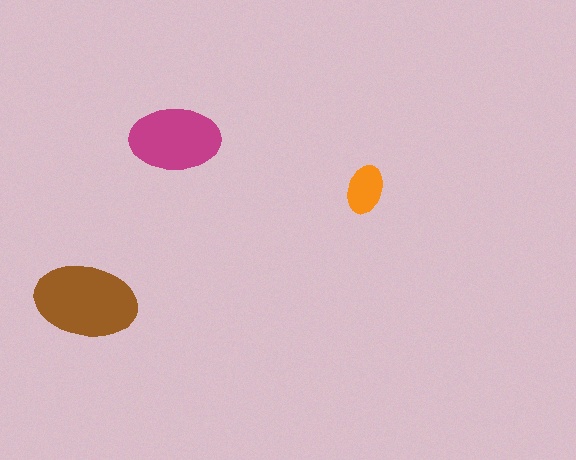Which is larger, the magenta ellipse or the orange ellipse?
The magenta one.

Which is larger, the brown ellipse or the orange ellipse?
The brown one.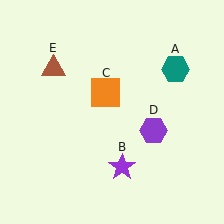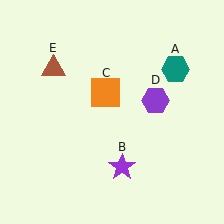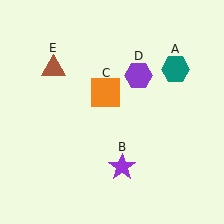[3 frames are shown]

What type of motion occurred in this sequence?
The purple hexagon (object D) rotated counterclockwise around the center of the scene.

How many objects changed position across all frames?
1 object changed position: purple hexagon (object D).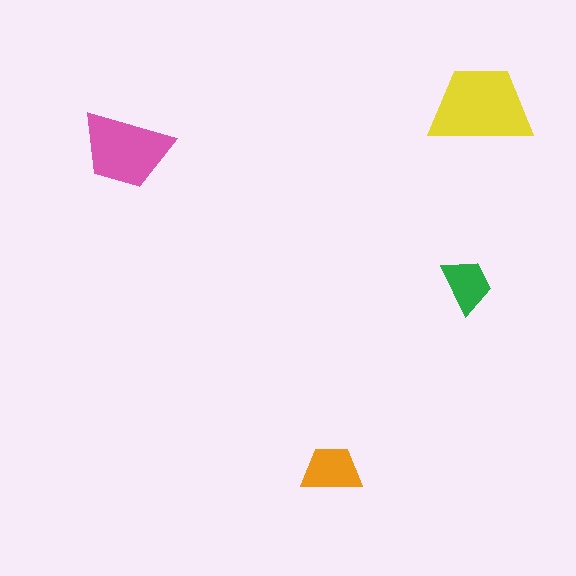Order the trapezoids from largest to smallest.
the yellow one, the pink one, the orange one, the green one.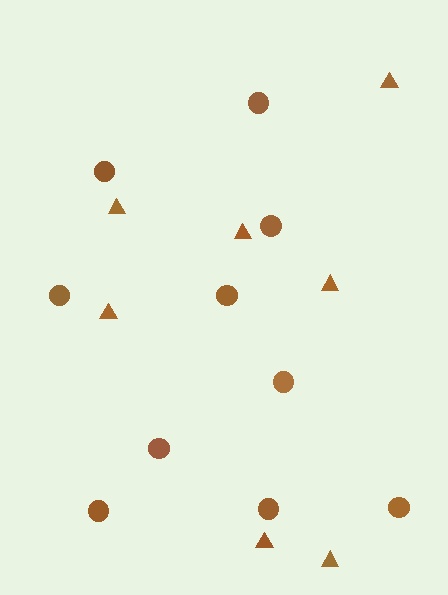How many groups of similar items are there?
There are 2 groups: one group of triangles (7) and one group of circles (10).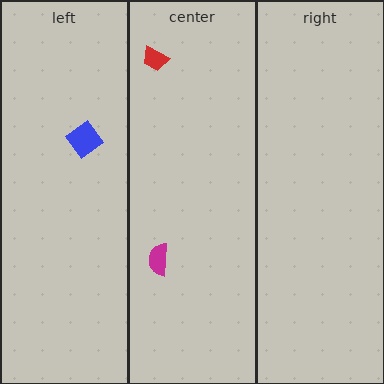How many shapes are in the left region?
1.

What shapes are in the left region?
The blue diamond.